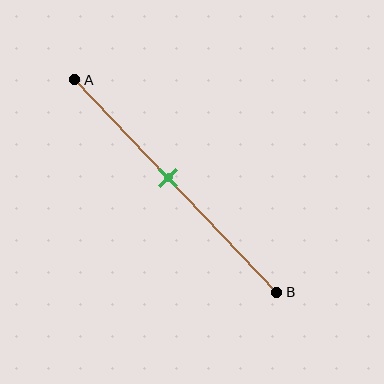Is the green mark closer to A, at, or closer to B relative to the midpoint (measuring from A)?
The green mark is closer to point A than the midpoint of segment AB.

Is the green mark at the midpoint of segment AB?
No, the mark is at about 45% from A, not at the 50% midpoint.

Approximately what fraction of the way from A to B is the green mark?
The green mark is approximately 45% of the way from A to B.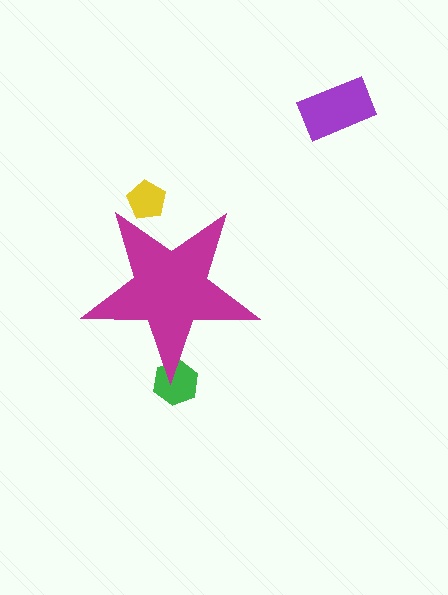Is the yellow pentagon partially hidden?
Yes, the yellow pentagon is partially hidden behind the magenta star.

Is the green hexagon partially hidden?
Yes, the green hexagon is partially hidden behind the magenta star.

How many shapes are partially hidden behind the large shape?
2 shapes are partially hidden.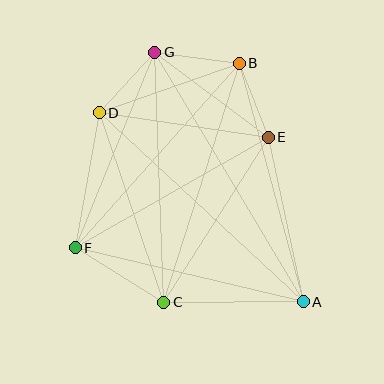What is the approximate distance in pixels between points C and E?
The distance between C and E is approximately 195 pixels.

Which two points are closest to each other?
Points B and E are closest to each other.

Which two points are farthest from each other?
Points A and G are farthest from each other.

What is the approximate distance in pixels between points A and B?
The distance between A and B is approximately 247 pixels.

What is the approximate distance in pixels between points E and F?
The distance between E and F is approximately 223 pixels.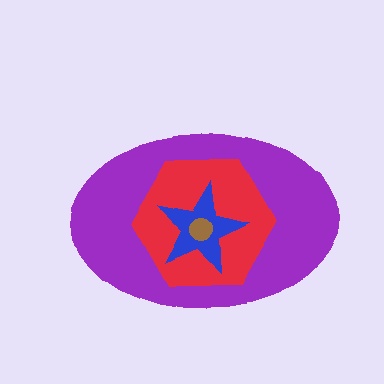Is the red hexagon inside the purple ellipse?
Yes.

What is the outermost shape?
The purple ellipse.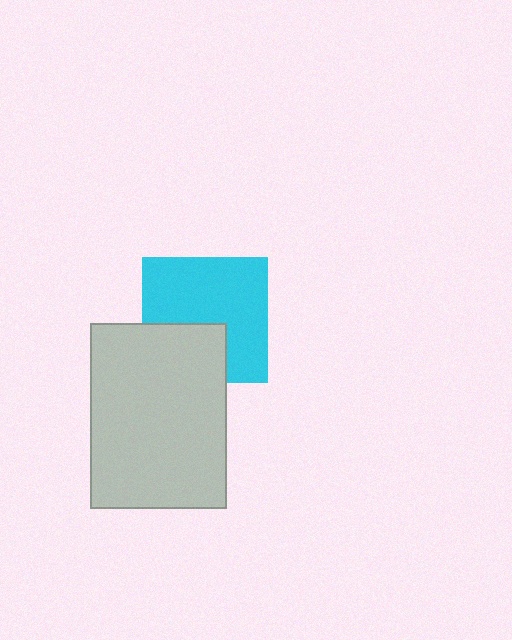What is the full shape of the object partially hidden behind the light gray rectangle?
The partially hidden object is a cyan square.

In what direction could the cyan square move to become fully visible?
The cyan square could move up. That would shift it out from behind the light gray rectangle entirely.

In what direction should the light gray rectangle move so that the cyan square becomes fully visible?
The light gray rectangle should move down. That is the shortest direction to clear the overlap and leave the cyan square fully visible.